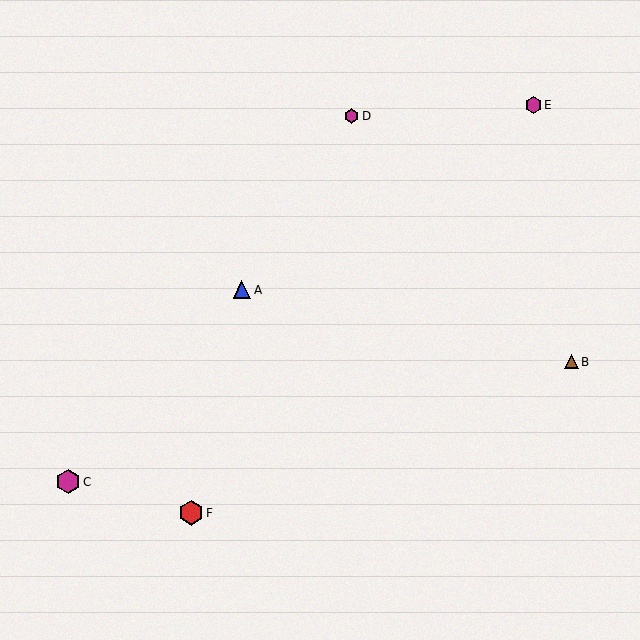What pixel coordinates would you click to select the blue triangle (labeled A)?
Click at (242, 290) to select the blue triangle A.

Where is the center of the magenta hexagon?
The center of the magenta hexagon is at (533, 105).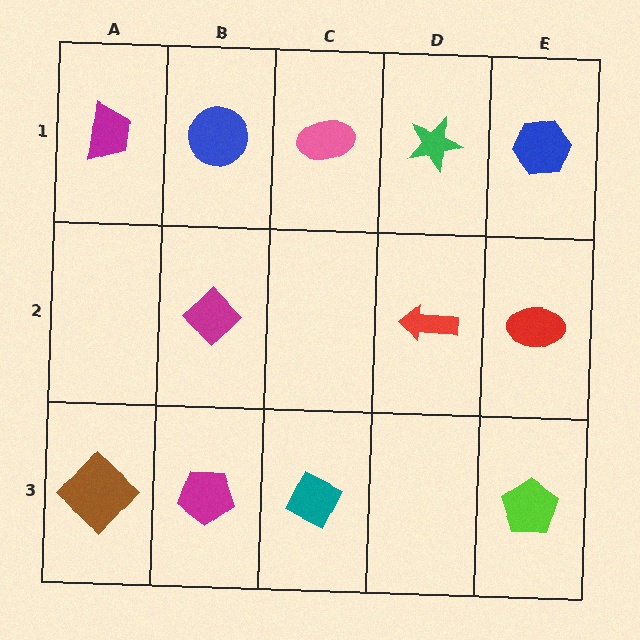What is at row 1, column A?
A magenta trapezoid.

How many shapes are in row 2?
3 shapes.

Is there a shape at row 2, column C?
No, that cell is empty.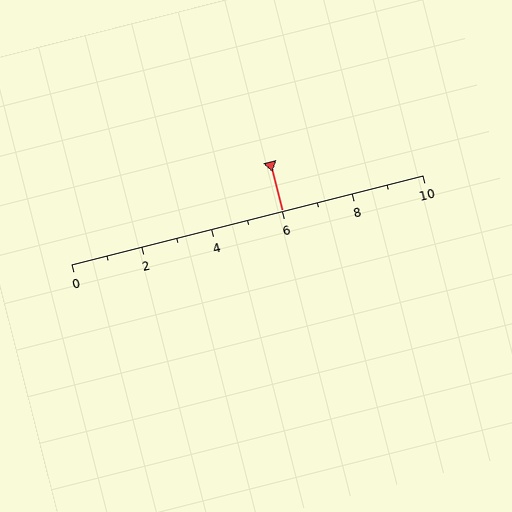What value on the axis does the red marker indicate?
The marker indicates approximately 6.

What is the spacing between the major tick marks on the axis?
The major ticks are spaced 2 apart.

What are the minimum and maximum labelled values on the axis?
The axis runs from 0 to 10.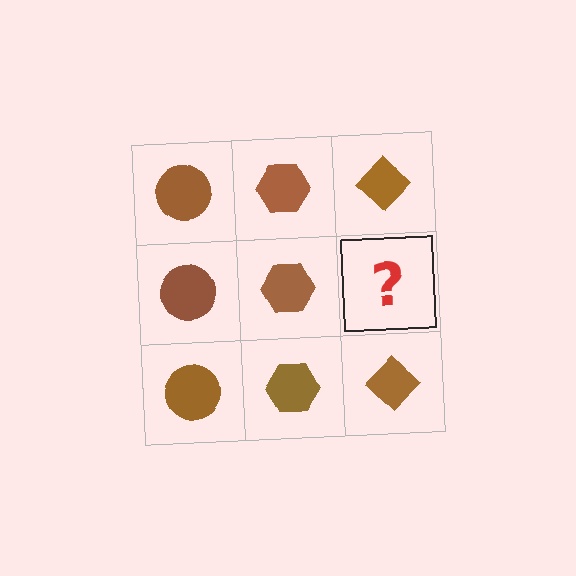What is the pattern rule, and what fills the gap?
The rule is that each column has a consistent shape. The gap should be filled with a brown diamond.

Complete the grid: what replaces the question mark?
The question mark should be replaced with a brown diamond.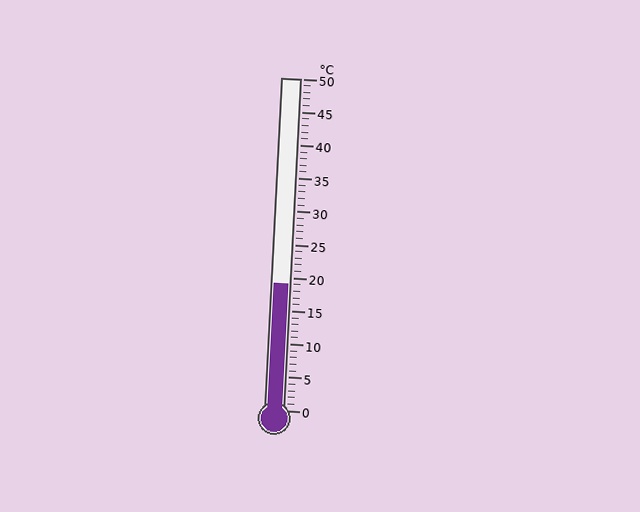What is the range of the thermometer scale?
The thermometer scale ranges from 0°C to 50°C.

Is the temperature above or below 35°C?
The temperature is below 35°C.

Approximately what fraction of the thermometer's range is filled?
The thermometer is filled to approximately 40% of its range.